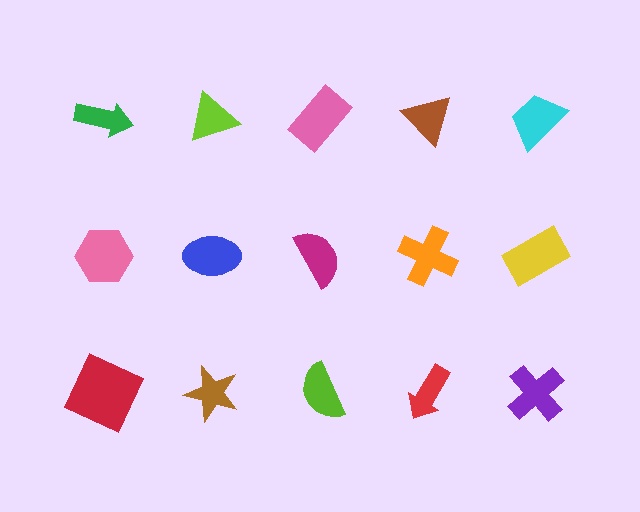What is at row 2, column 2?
A blue ellipse.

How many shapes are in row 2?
5 shapes.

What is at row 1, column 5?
A cyan trapezoid.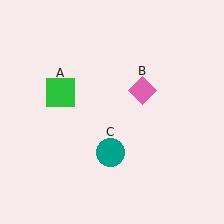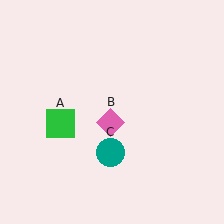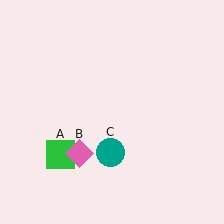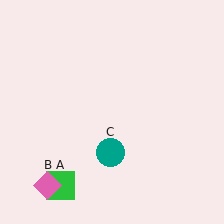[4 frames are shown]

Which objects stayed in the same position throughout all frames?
Teal circle (object C) remained stationary.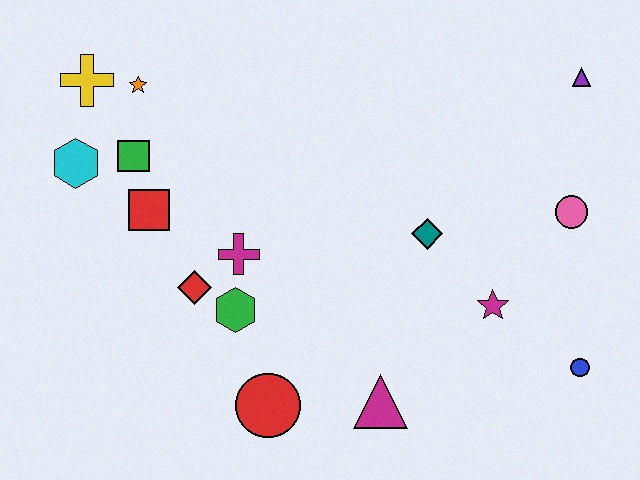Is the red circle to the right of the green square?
Yes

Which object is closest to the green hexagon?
The red diamond is closest to the green hexagon.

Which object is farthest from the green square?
The blue circle is farthest from the green square.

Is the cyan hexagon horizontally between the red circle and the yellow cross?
No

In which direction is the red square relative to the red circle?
The red square is above the red circle.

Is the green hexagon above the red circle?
Yes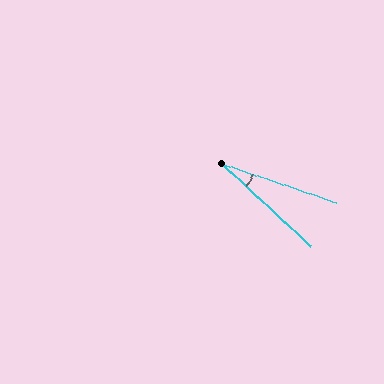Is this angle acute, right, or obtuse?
It is acute.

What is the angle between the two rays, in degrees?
Approximately 24 degrees.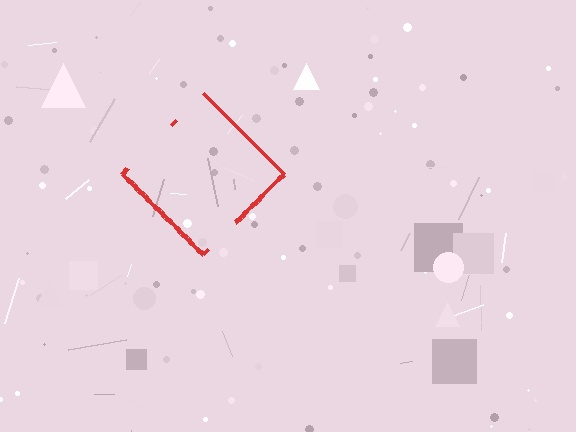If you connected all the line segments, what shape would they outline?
They would outline a diamond.